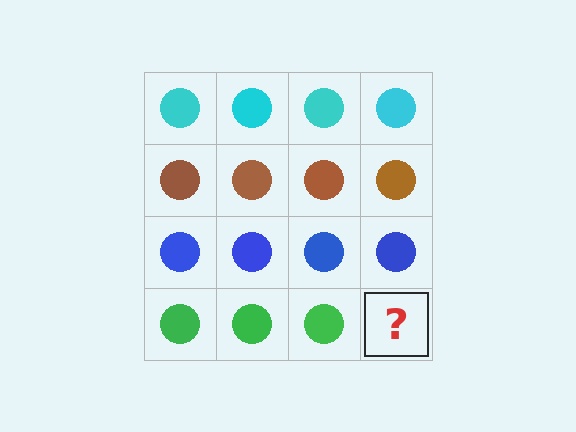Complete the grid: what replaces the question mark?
The question mark should be replaced with a green circle.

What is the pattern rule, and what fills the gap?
The rule is that each row has a consistent color. The gap should be filled with a green circle.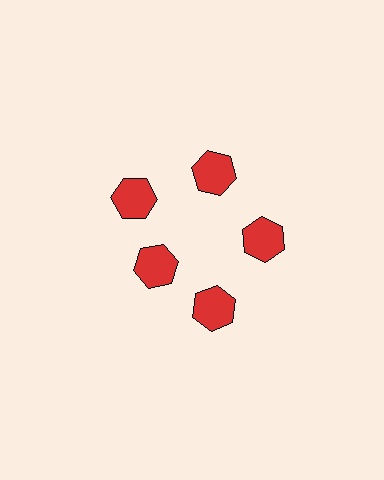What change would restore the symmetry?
The symmetry would be restored by moving it outward, back onto the ring so that all 5 hexagons sit at equal angles and equal distance from the center.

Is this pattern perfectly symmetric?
No. The 5 red hexagons are arranged in a ring, but one element near the 8 o'clock position is pulled inward toward the center, breaking the 5-fold rotational symmetry.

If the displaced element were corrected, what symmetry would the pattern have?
It would have 5-fold rotational symmetry — the pattern would map onto itself every 72 degrees.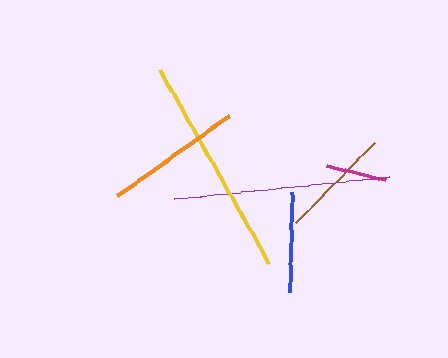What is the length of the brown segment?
The brown segment is approximately 113 pixels long.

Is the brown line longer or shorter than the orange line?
The orange line is longer than the brown line.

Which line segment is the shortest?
The magenta line is the shortest at approximately 61 pixels.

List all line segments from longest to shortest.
From longest to shortest: yellow, purple, orange, brown, blue, magenta.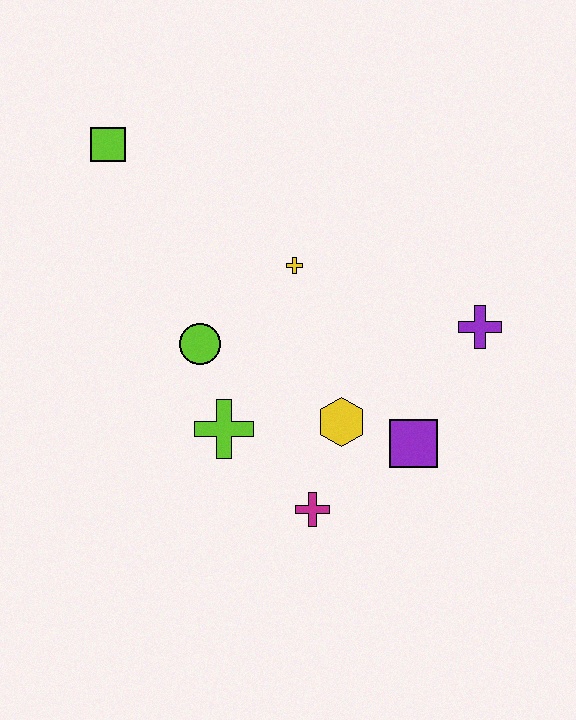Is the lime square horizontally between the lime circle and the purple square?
No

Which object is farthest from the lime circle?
The purple cross is farthest from the lime circle.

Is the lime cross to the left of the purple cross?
Yes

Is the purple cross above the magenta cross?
Yes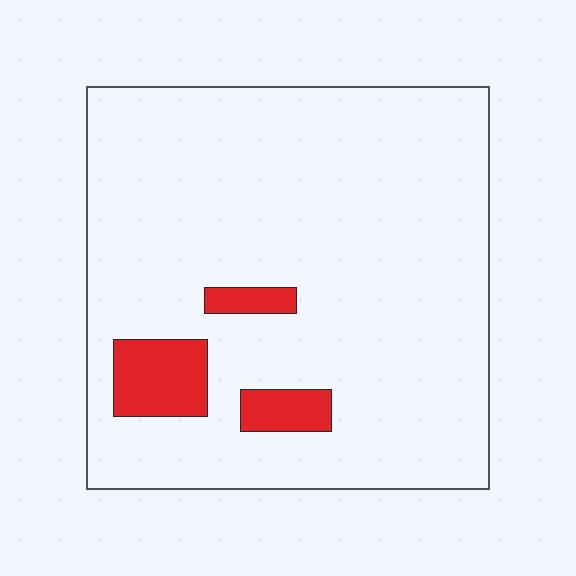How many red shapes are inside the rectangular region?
3.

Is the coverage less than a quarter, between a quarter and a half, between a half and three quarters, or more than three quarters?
Less than a quarter.